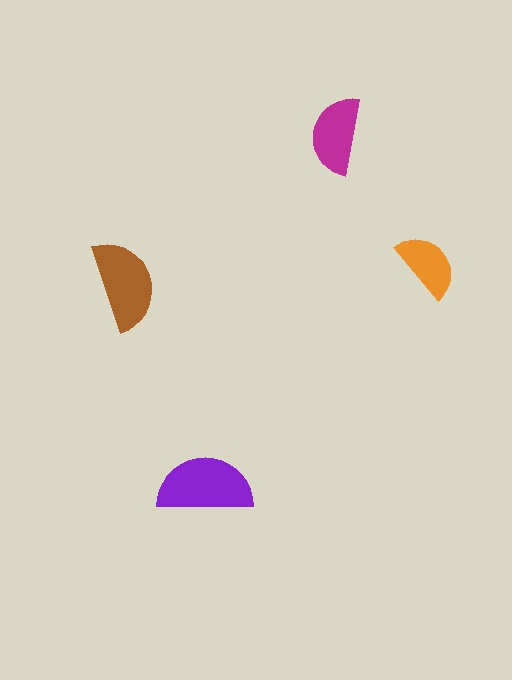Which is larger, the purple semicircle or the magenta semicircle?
The purple one.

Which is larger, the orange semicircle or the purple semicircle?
The purple one.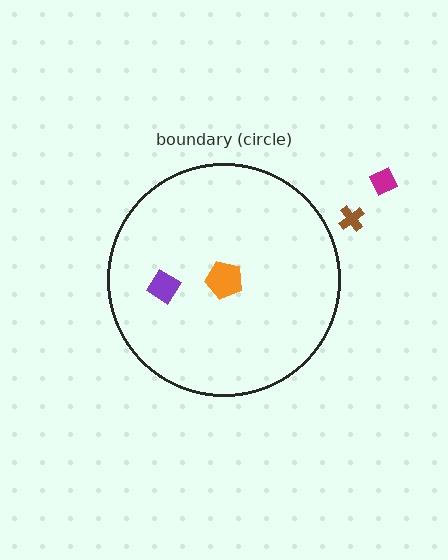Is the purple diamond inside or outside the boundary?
Inside.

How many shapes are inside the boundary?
2 inside, 2 outside.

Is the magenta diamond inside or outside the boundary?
Outside.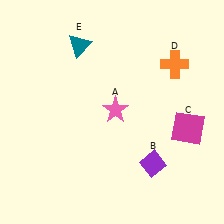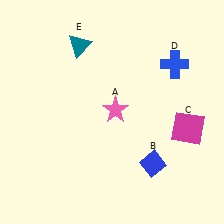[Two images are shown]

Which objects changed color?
B changed from purple to blue. D changed from orange to blue.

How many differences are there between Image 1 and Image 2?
There are 2 differences between the two images.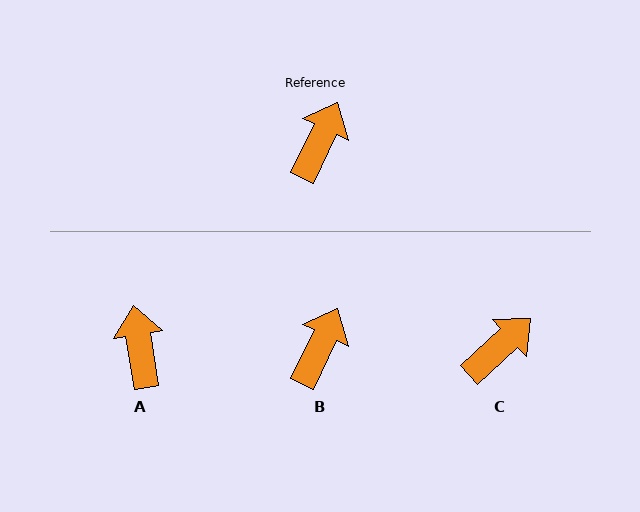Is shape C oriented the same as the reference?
No, it is off by about 22 degrees.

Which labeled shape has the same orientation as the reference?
B.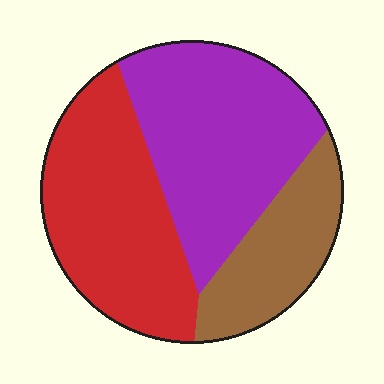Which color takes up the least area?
Brown, at roughly 20%.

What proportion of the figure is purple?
Purple takes up about two fifths (2/5) of the figure.